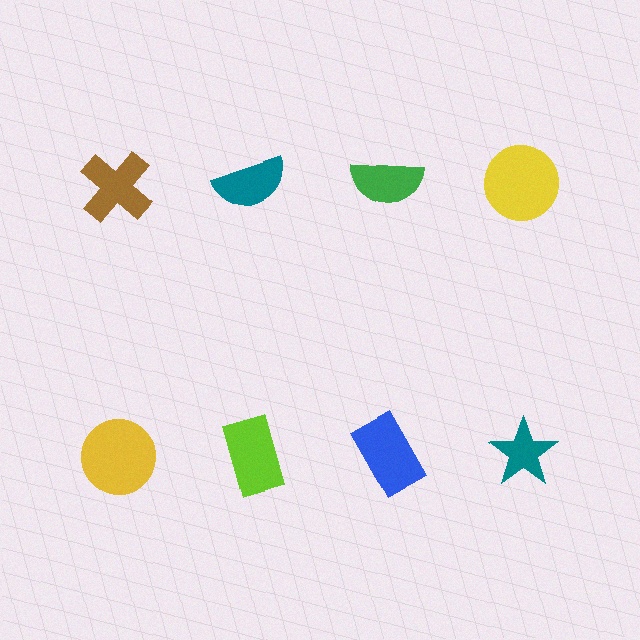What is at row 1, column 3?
A green semicircle.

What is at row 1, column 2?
A teal semicircle.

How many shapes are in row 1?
4 shapes.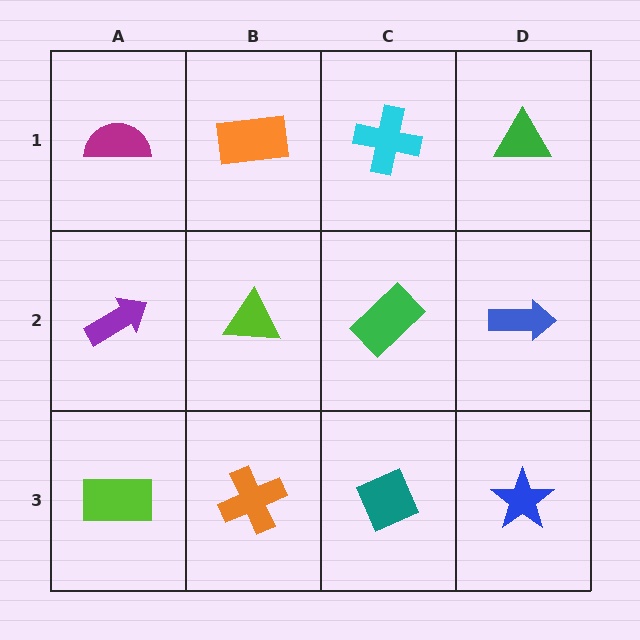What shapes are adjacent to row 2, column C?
A cyan cross (row 1, column C), a teal diamond (row 3, column C), a lime triangle (row 2, column B), a blue arrow (row 2, column D).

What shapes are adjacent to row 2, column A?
A magenta semicircle (row 1, column A), a lime rectangle (row 3, column A), a lime triangle (row 2, column B).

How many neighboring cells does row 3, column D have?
2.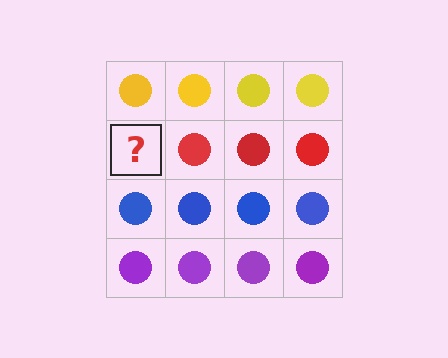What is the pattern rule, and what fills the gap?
The rule is that each row has a consistent color. The gap should be filled with a red circle.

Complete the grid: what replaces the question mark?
The question mark should be replaced with a red circle.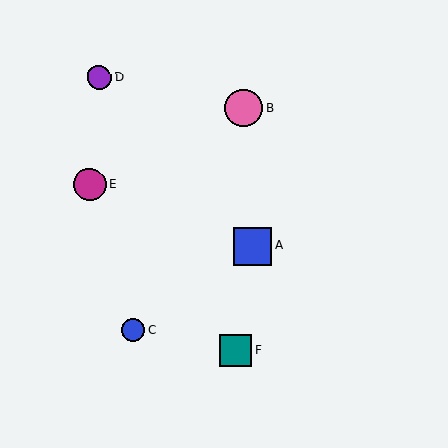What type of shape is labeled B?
Shape B is a pink circle.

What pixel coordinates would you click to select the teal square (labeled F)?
Click at (236, 350) to select the teal square F.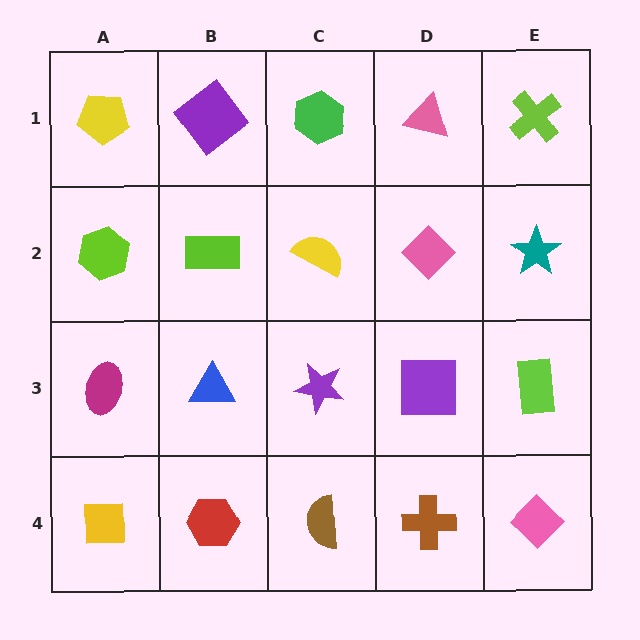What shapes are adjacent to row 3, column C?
A yellow semicircle (row 2, column C), a brown semicircle (row 4, column C), a blue triangle (row 3, column B), a purple square (row 3, column D).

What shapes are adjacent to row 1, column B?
A lime rectangle (row 2, column B), a yellow pentagon (row 1, column A), a green hexagon (row 1, column C).